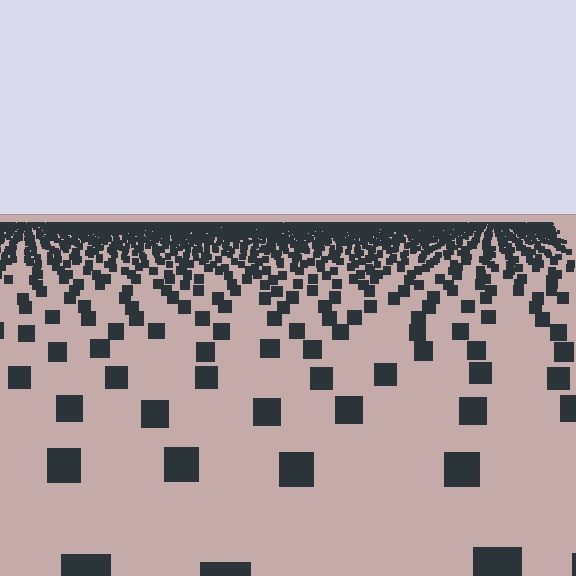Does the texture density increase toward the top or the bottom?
Density increases toward the top.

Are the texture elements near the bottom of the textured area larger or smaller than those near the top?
Larger. Near the bottom, elements are closer to the viewer and appear at a bigger on-screen size.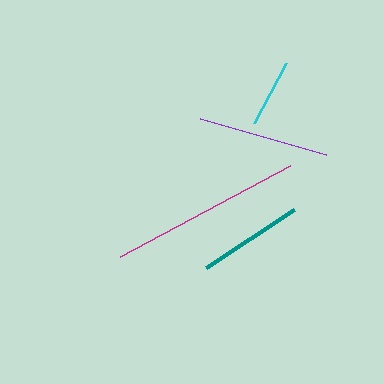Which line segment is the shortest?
The cyan line is the shortest at approximately 68 pixels.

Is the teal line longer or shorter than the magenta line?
The magenta line is longer than the teal line.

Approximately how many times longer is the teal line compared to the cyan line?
The teal line is approximately 1.6 times the length of the cyan line.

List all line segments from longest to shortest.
From longest to shortest: magenta, purple, teal, cyan.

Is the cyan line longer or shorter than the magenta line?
The magenta line is longer than the cyan line.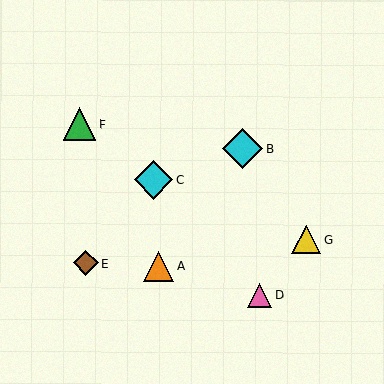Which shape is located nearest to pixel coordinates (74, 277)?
The brown diamond (labeled E) at (85, 263) is nearest to that location.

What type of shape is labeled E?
Shape E is a brown diamond.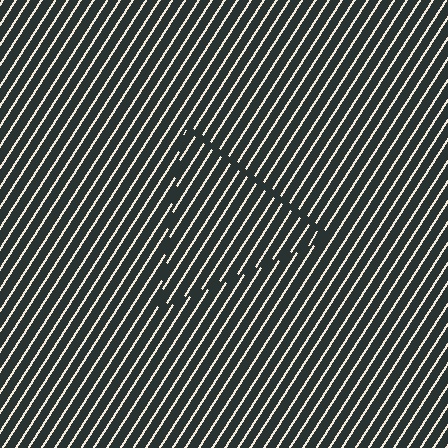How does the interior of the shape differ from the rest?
The interior of the shape contains the same grating, shifted by half a period — the contour is defined by the phase discontinuity where line-ends from the inner and outer gratings abut.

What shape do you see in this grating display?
An illusory triangle. The interior of the shape contains the same grating, shifted by half a period — the contour is defined by the phase discontinuity where line-ends from the inner and outer gratings abut.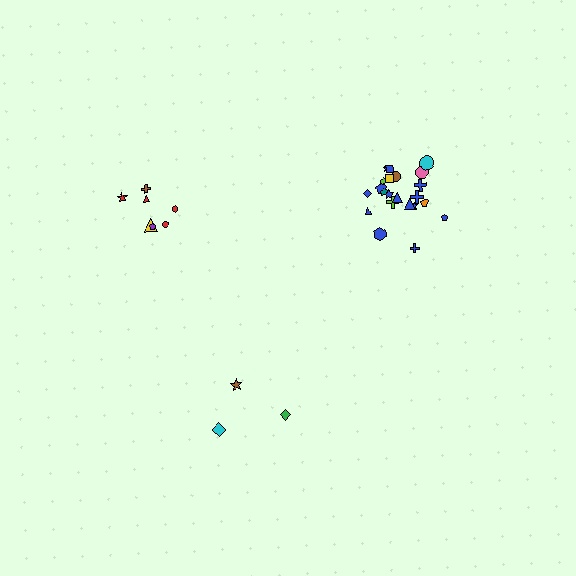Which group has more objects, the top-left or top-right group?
The top-right group.